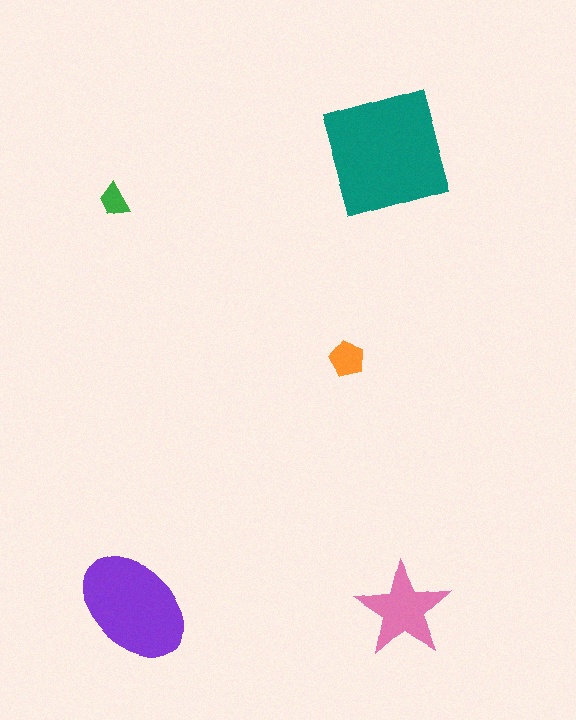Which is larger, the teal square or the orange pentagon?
The teal square.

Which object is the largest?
The teal square.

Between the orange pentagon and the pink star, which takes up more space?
The pink star.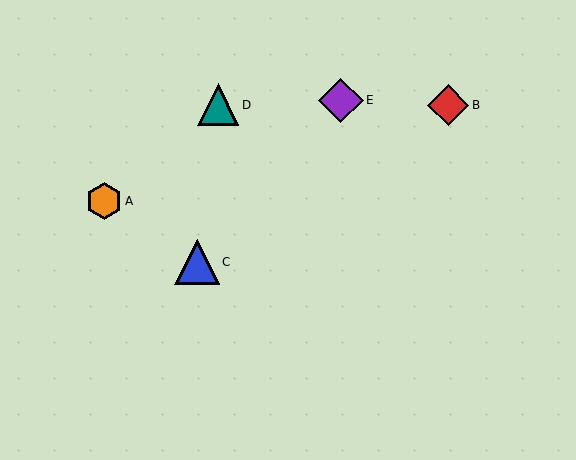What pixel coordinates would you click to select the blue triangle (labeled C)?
Click at (197, 262) to select the blue triangle C.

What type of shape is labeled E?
Shape E is a purple diamond.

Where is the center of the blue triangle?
The center of the blue triangle is at (197, 262).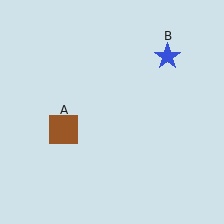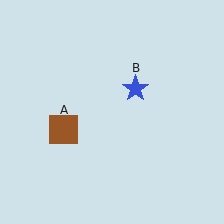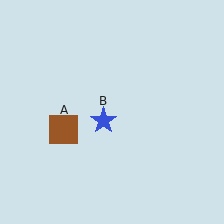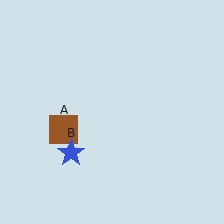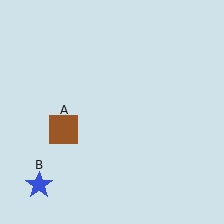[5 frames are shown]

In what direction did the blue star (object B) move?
The blue star (object B) moved down and to the left.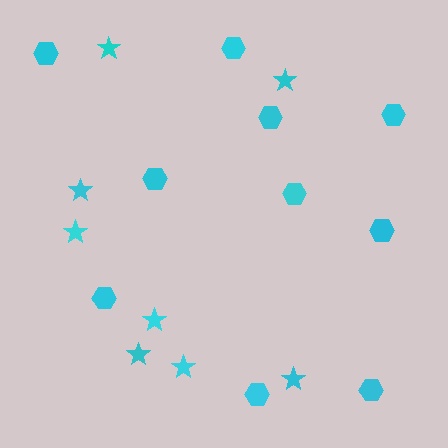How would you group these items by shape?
There are 2 groups: one group of hexagons (10) and one group of stars (8).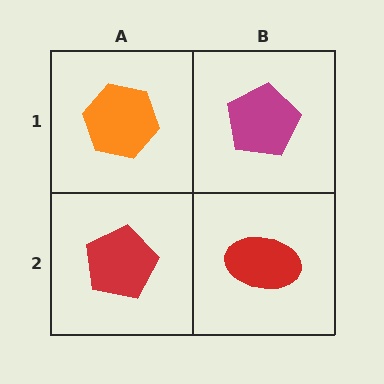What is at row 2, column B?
A red ellipse.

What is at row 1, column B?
A magenta pentagon.